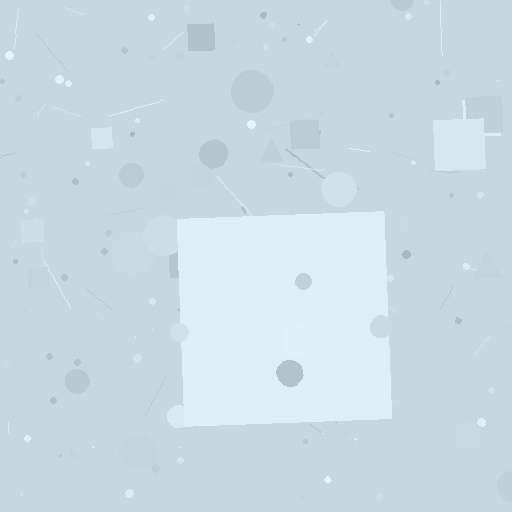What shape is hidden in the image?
A square is hidden in the image.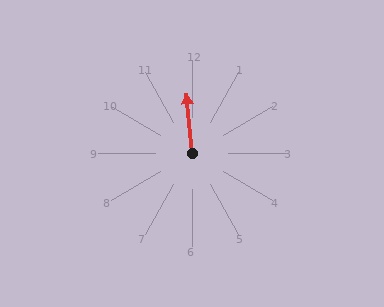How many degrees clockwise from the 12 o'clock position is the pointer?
Approximately 355 degrees.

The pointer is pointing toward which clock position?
Roughly 12 o'clock.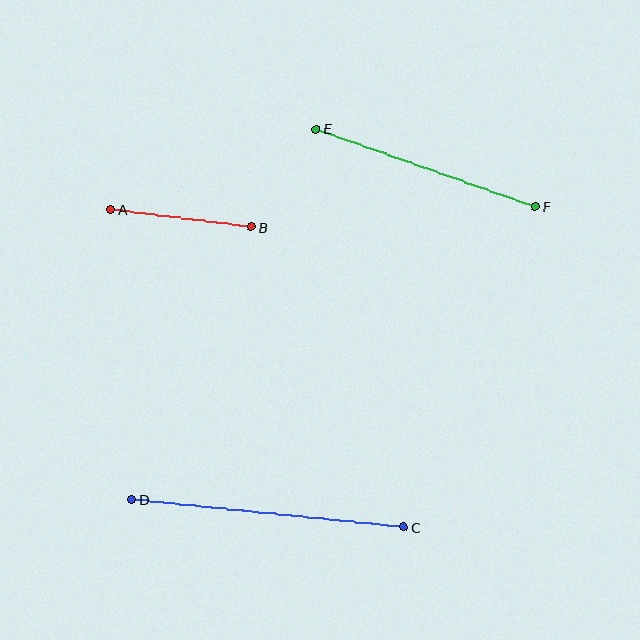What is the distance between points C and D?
The distance is approximately 274 pixels.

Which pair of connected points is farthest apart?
Points C and D are farthest apart.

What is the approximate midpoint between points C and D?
The midpoint is at approximately (268, 513) pixels.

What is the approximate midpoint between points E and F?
The midpoint is at approximately (426, 168) pixels.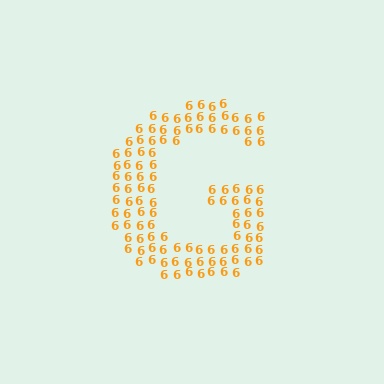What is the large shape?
The large shape is the letter G.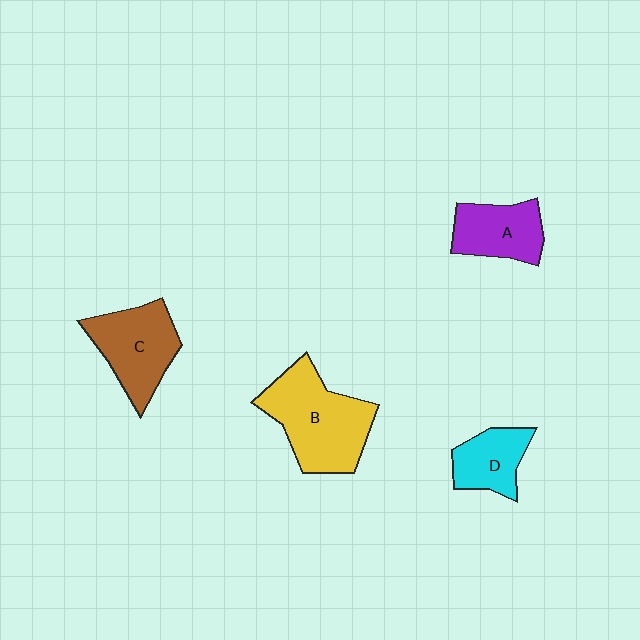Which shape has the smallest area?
Shape D (cyan).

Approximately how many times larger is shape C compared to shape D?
Approximately 1.5 times.